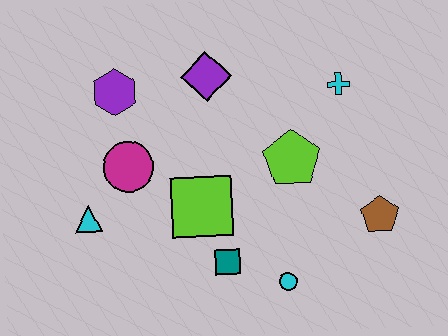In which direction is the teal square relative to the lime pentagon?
The teal square is below the lime pentagon.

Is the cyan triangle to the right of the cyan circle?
No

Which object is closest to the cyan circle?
The teal square is closest to the cyan circle.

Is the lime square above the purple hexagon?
No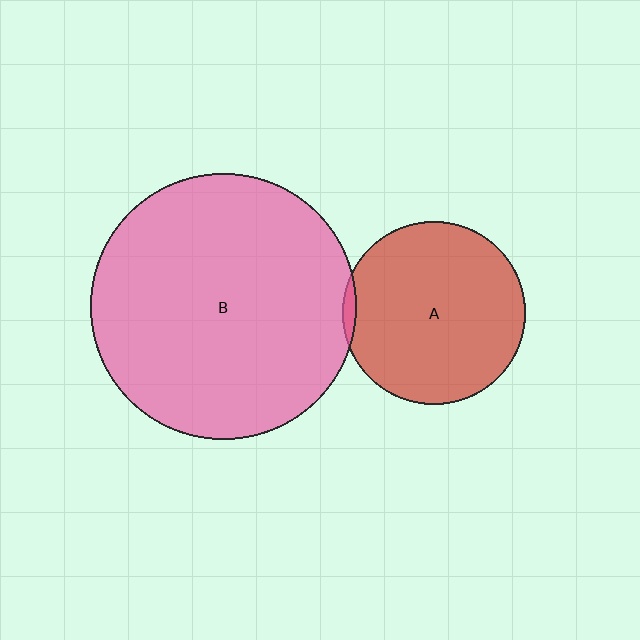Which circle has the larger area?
Circle B (pink).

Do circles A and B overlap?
Yes.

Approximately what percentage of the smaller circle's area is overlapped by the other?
Approximately 5%.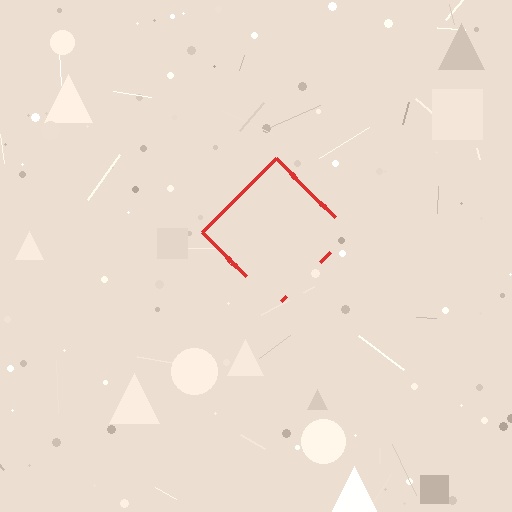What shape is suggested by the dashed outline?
The dashed outline suggests a diamond.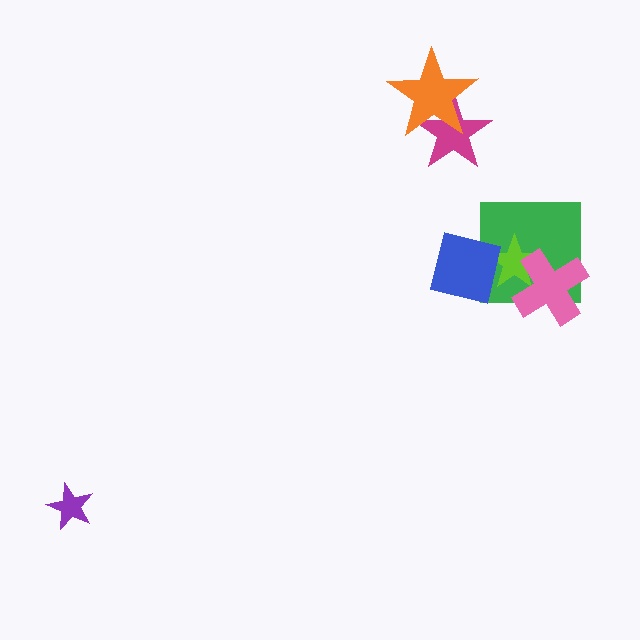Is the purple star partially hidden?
No, no other shape covers it.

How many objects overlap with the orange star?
1 object overlaps with the orange star.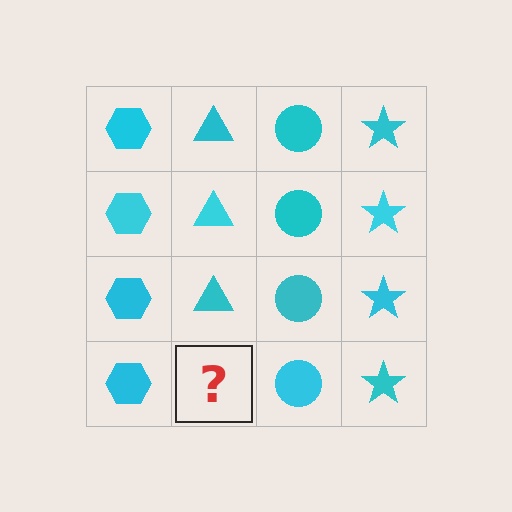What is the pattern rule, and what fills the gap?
The rule is that each column has a consistent shape. The gap should be filled with a cyan triangle.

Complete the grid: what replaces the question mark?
The question mark should be replaced with a cyan triangle.